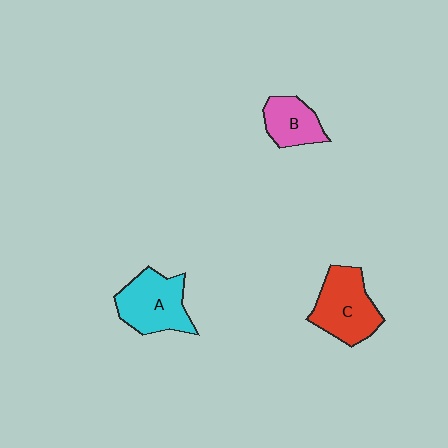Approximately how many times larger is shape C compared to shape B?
Approximately 1.5 times.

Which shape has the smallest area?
Shape B (pink).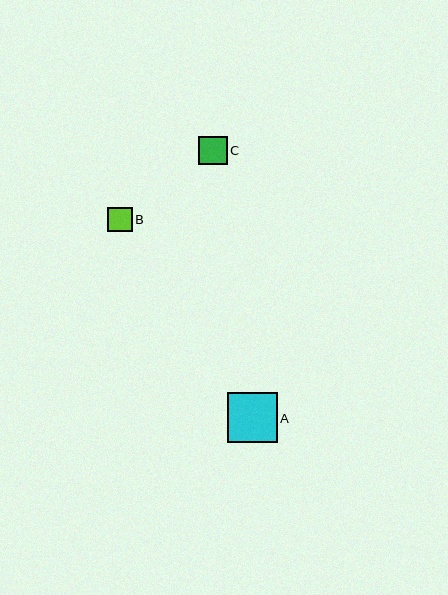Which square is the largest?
Square A is the largest with a size of approximately 50 pixels.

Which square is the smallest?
Square B is the smallest with a size of approximately 25 pixels.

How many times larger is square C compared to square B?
Square C is approximately 1.2 times the size of square B.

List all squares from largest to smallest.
From largest to smallest: A, C, B.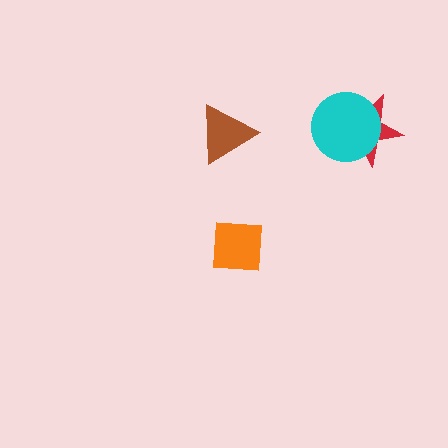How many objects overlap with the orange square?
0 objects overlap with the orange square.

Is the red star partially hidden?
Yes, it is partially covered by another shape.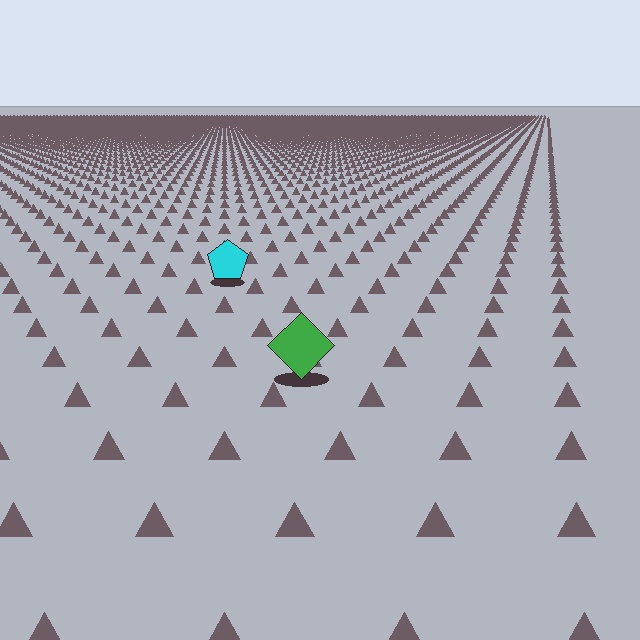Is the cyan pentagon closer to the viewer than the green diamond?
No. The green diamond is closer — you can tell from the texture gradient: the ground texture is coarser near it.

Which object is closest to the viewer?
The green diamond is closest. The texture marks near it are larger and more spread out.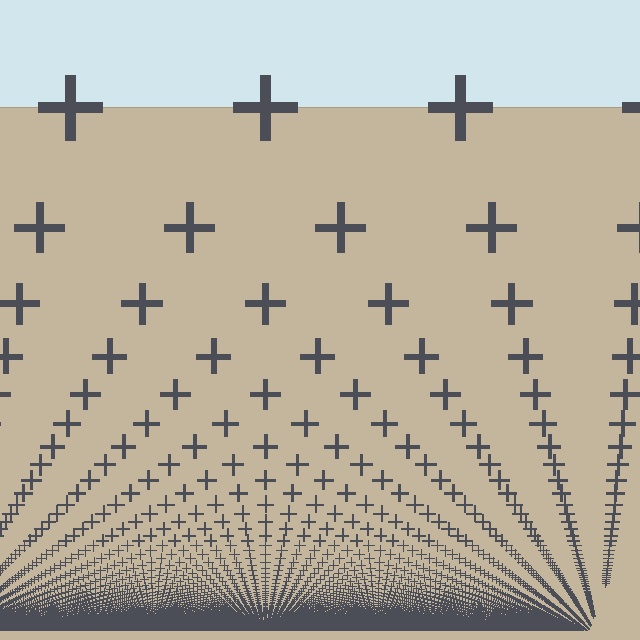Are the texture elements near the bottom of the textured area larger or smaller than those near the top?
Smaller. The gradient is inverted — elements near the bottom are smaller and denser.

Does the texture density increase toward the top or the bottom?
Density increases toward the bottom.